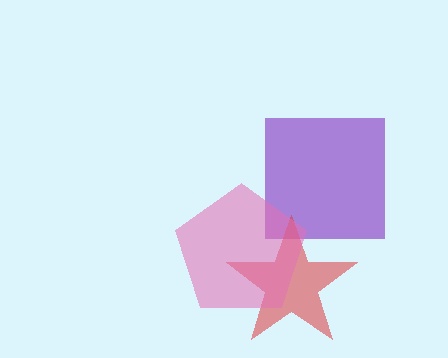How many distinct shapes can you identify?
There are 3 distinct shapes: a purple square, a red star, a pink pentagon.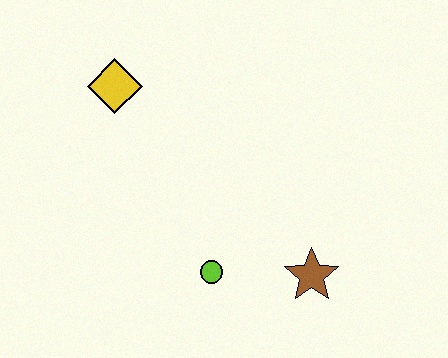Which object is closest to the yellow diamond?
The lime circle is closest to the yellow diamond.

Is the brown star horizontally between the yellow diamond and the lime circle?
No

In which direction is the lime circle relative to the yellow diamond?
The lime circle is below the yellow diamond.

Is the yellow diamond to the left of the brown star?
Yes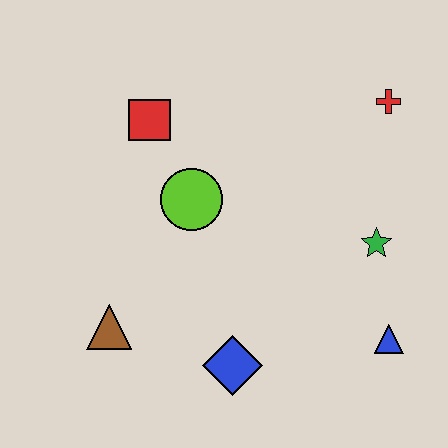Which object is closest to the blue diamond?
The brown triangle is closest to the blue diamond.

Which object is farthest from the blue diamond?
The red cross is farthest from the blue diamond.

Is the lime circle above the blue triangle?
Yes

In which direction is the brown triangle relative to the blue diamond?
The brown triangle is to the left of the blue diamond.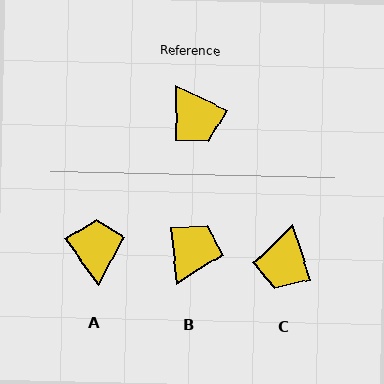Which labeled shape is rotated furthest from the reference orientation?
A, about 152 degrees away.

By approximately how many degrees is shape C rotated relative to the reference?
Approximately 46 degrees clockwise.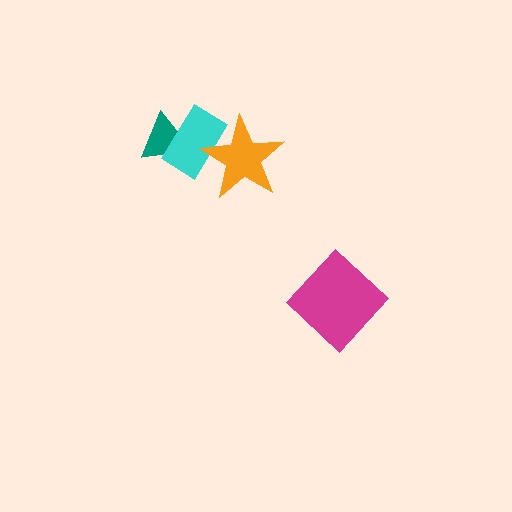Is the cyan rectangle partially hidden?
Yes, it is partially covered by another shape.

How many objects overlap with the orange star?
1 object overlaps with the orange star.